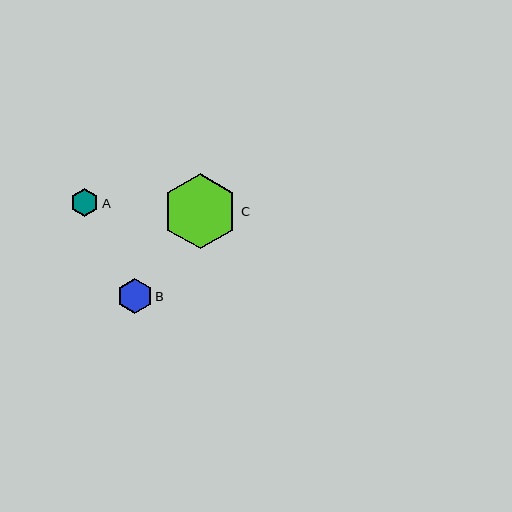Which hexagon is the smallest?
Hexagon A is the smallest with a size of approximately 28 pixels.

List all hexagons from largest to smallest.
From largest to smallest: C, B, A.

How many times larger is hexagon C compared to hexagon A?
Hexagon C is approximately 2.7 times the size of hexagon A.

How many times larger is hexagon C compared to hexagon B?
Hexagon C is approximately 2.2 times the size of hexagon B.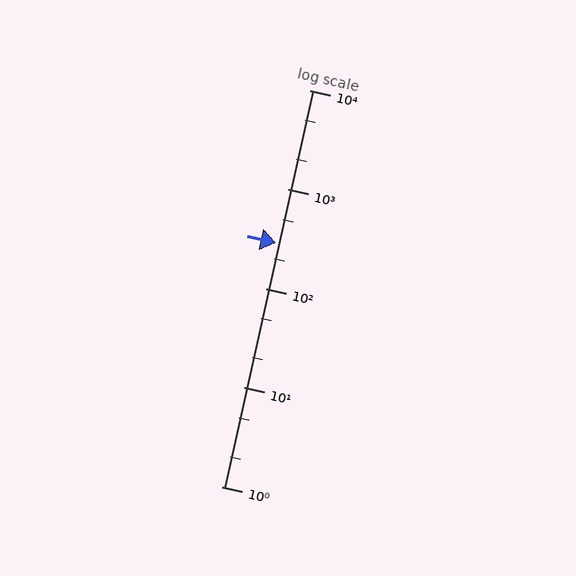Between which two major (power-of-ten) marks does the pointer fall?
The pointer is between 100 and 1000.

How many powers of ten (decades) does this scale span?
The scale spans 4 decades, from 1 to 10000.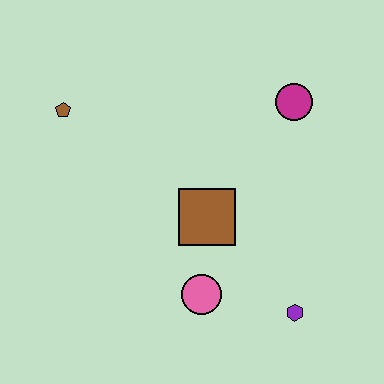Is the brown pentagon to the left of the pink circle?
Yes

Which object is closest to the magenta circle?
The brown square is closest to the magenta circle.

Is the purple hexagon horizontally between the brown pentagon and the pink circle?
No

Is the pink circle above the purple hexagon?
Yes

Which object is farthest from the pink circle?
The brown pentagon is farthest from the pink circle.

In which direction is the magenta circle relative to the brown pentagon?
The magenta circle is to the right of the brown pentagon.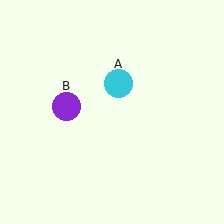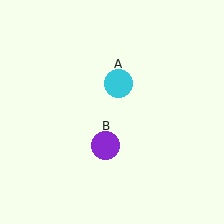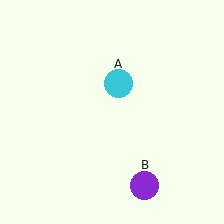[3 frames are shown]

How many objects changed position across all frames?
1 object changed position: purple circle (object B).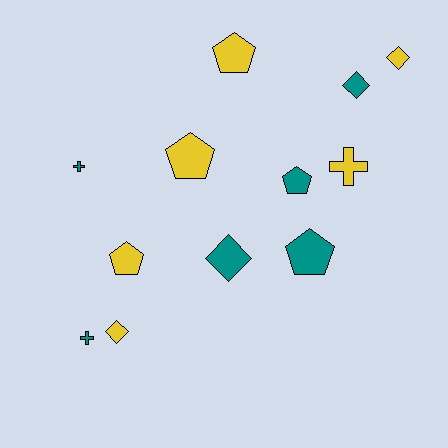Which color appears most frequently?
Teal, with 6 objects.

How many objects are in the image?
There are 12 objects.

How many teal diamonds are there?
There are 2 teal diamonds.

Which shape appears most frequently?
Pentagon, with 5 objects.